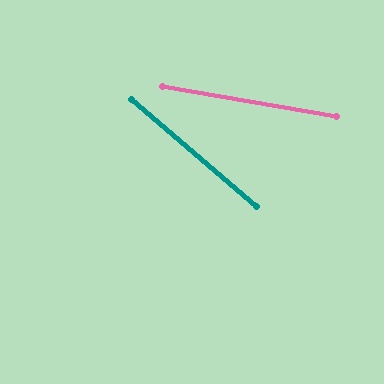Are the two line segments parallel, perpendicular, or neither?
Neither parallel nor perpendicular — they differ by about 31°.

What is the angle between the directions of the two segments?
Approximately 31 degrees.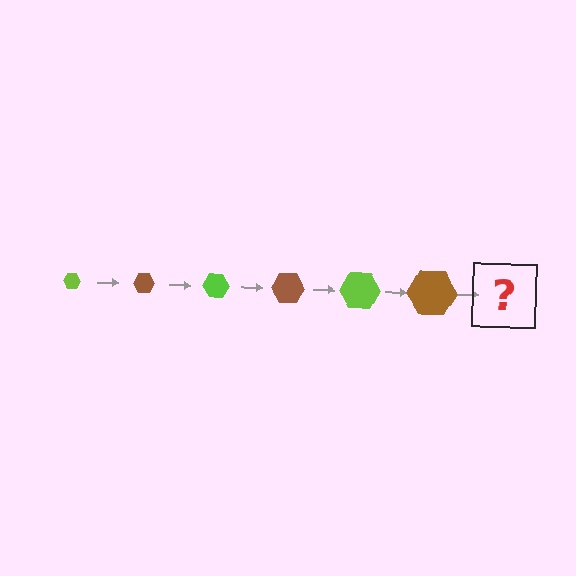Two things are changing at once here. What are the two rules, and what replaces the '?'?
The two rules are that the hexagon grows larger each step and the color cycles through lime and brown. The '?' should be a lime hexagon, larger than the previous one.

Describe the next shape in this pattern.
It should be a lime hexagon, larger than the previous one.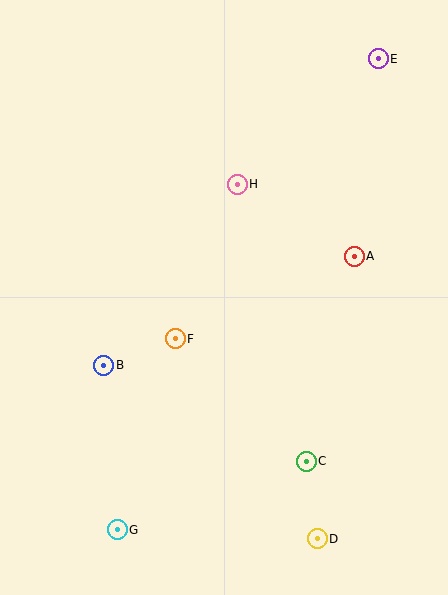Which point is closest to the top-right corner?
Point E is closest to the top-right corner.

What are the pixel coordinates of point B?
Point B is at (104, 365).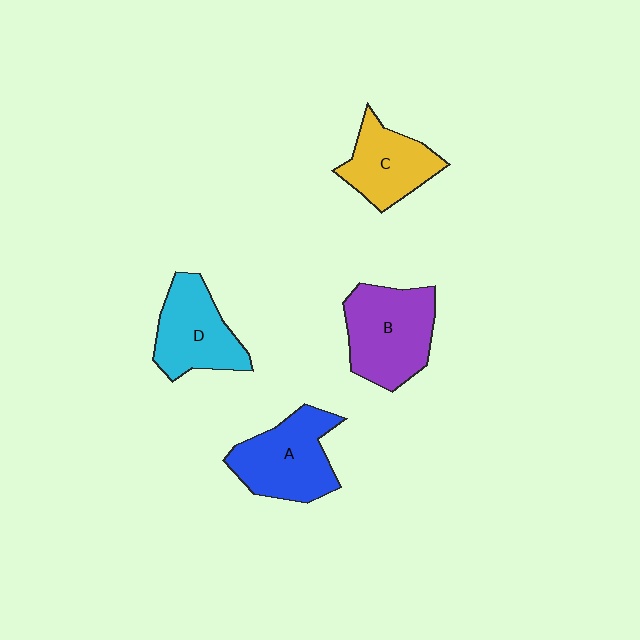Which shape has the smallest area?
Shape C (yellow).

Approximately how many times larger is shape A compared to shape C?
Approximately 1.3 times.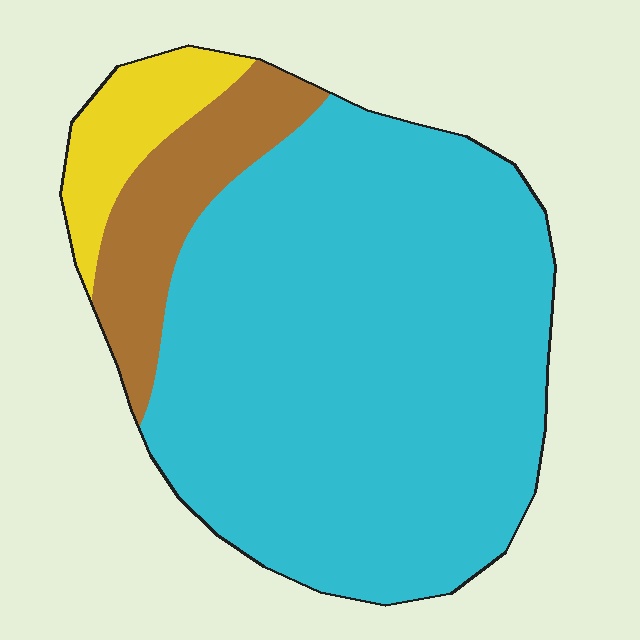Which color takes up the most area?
Cyan, at roughly 80%.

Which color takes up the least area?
Yellow, at roughly 10%.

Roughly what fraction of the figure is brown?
Brown covers roughly 15% of the figure.